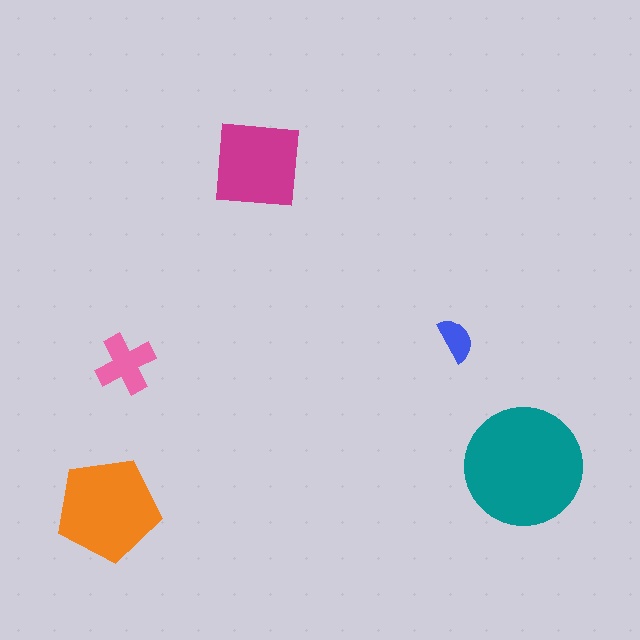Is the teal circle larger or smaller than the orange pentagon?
Larger.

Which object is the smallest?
The blue semicircle.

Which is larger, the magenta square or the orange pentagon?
The orange pentagon.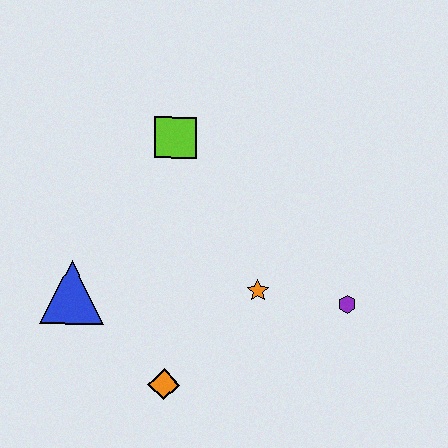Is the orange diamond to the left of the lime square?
Yes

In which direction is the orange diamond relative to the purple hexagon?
The orange diamond is to the left of the purple hexagon.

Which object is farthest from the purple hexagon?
The blue triangle is farthest from the purple hexagon.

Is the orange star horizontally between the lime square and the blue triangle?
No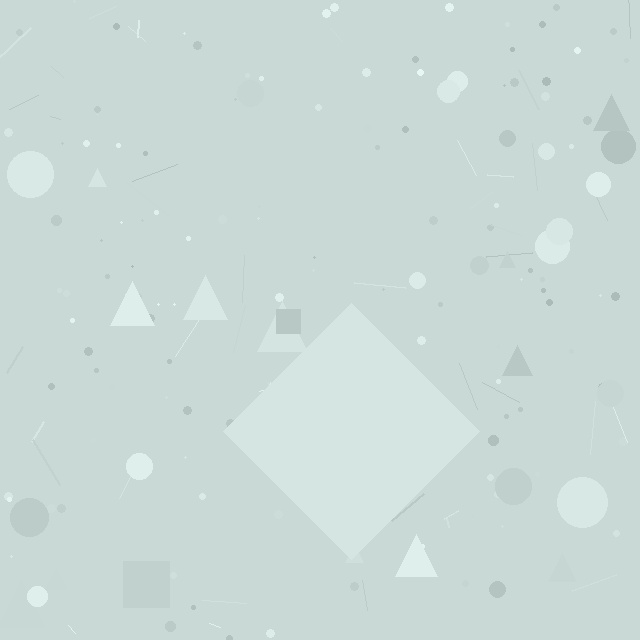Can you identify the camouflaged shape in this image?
The camouflaged shape is a diamond.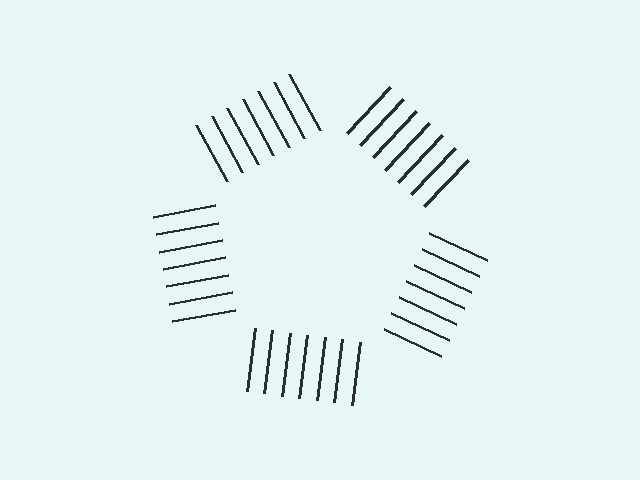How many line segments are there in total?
35 — 7 along each of the 5 edges.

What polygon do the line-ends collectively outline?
An illusory pentagon — the line segments terminate on its edges but no continuous stroke is drawn.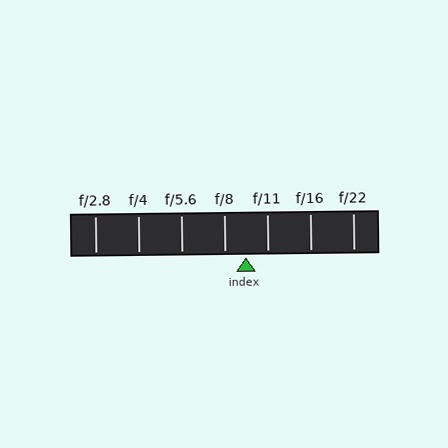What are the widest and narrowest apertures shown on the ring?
The widest aperture shown is f/2.8 and the narrowest is f/22.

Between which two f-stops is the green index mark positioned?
The index mark is between f/8 and f/11.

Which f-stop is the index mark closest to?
The index mark is closest to f/11.